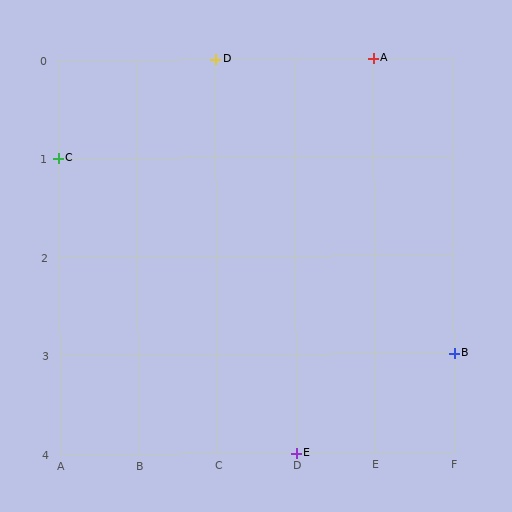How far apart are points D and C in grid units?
Points D and C are 2 columns and 1 row apart (about 2.2 grid units diagonally).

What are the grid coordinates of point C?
Point C is at grid coordinates (A, 1).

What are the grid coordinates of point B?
Point B is at grid coordinates (F, 3).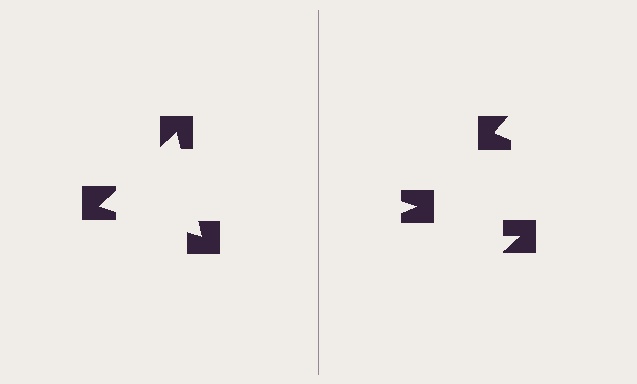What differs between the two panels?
The notched squares are positioned identically on both sides; only the wedge orientations differ. On the left they align to a triangle; on the right they are misaligned.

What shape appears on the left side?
An illusory triangle.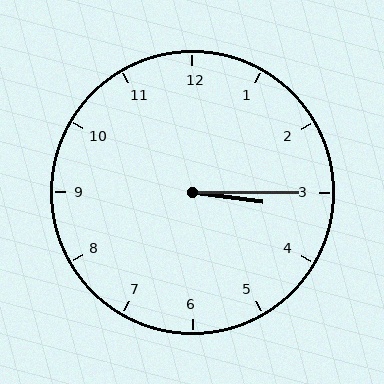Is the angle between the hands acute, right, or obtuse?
It is acute.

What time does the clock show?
3:15.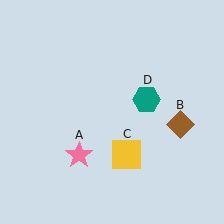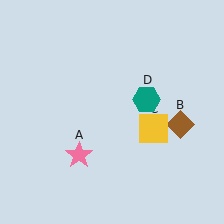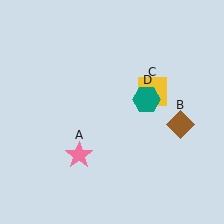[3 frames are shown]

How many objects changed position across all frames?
1 object changed position: yellow square (object C).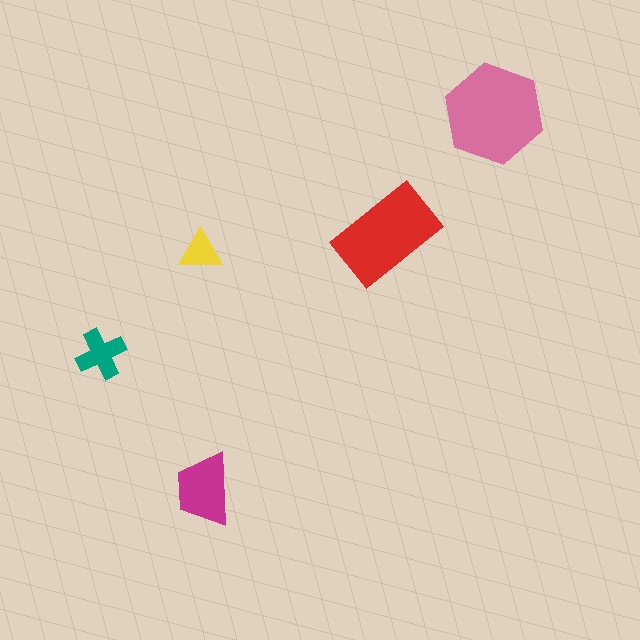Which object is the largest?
The pink hexagon.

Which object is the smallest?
The yellow triangle.